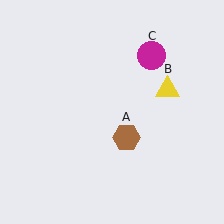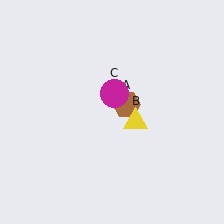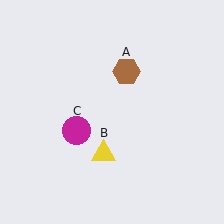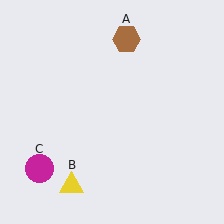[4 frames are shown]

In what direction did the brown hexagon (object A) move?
The brown hexagon (object A) moved up.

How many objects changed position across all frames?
3 objects changed position: brown hexagon (object A), yellow triangle (object B), magenta circle (object C).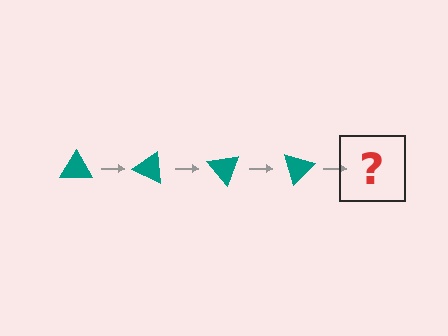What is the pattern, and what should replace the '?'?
The pattern is that the triangle rotates 25 degrees each step. The '?' should be a teal triangle rotated 100 degrees.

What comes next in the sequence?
The next element should be a teal triangle rotated 100 degrees.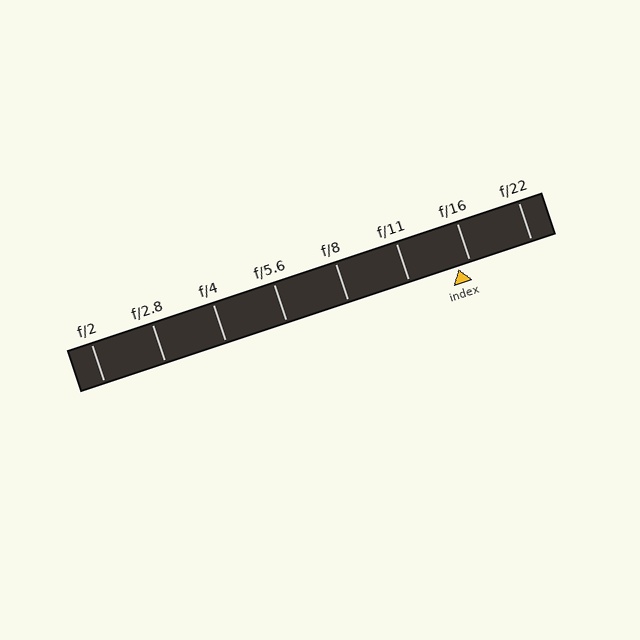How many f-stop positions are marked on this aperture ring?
There are 8 f-stop positions marked.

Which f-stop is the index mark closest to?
The index mark is closest to f/16.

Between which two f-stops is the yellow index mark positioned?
The index mark is between f/11 and f/16.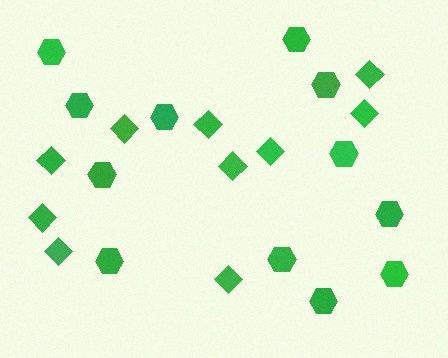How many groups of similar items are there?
There are 2 groups: one group of hexagons (12) and one group of diamonds (10).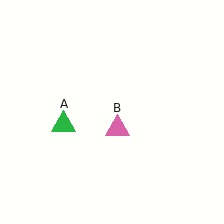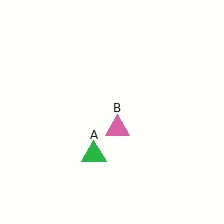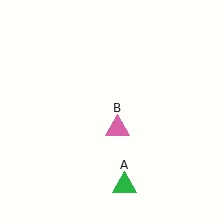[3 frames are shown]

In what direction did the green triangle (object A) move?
The green triangle (object A) moved down and to the right.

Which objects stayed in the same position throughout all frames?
Pink triangle (object B) remained stationary.